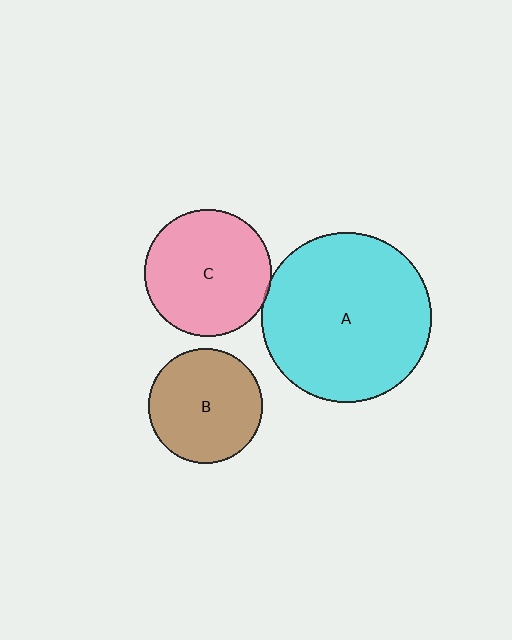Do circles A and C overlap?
Yes.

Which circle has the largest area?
Circle A (cyan).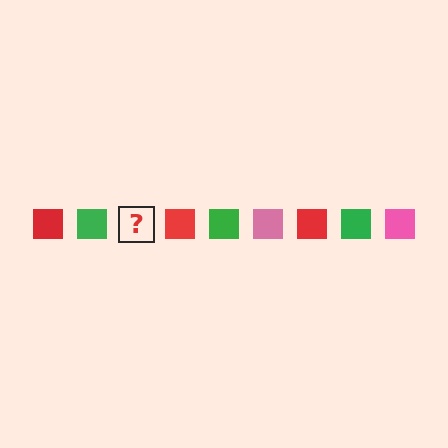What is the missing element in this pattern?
The missing element is a pink square.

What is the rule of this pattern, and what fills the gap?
The rule is that the pattern cycles through red, green, pink squares. The gap should be filled with a pink square.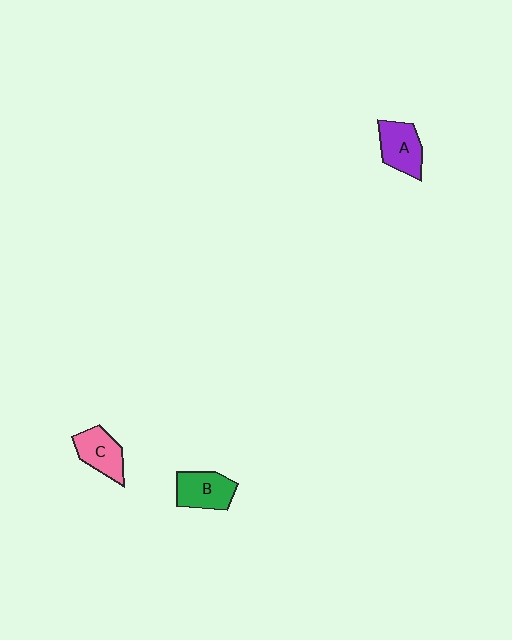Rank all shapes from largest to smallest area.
From largest to smallest: A (purple), B (green), C (pink).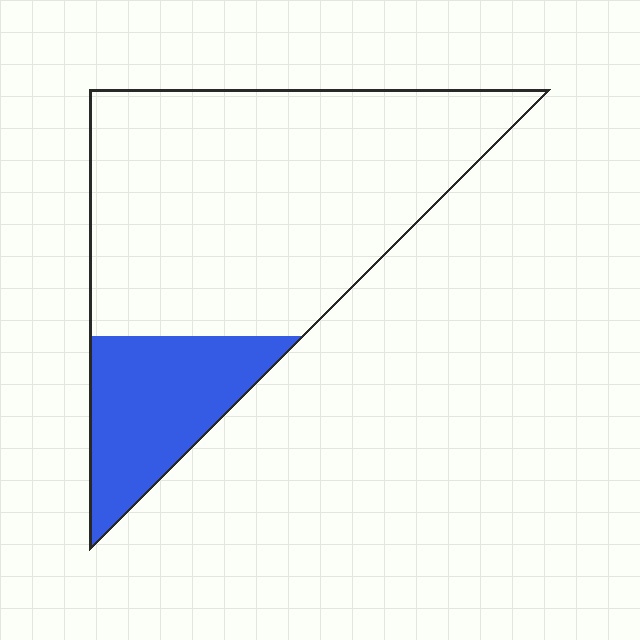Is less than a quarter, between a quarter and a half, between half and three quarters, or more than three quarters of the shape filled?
Less than a quarter.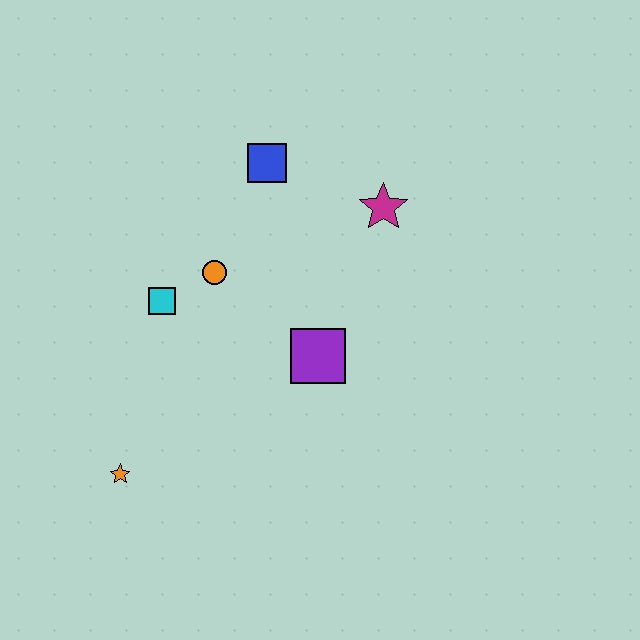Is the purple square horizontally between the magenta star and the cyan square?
Yes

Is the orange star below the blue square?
Yes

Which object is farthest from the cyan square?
The magenta star is farthest from the cyan square.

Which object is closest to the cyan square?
The orange circle is closest to the cyan square.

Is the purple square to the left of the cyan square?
No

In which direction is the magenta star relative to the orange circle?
The magenta star is to the right of the orange circle.